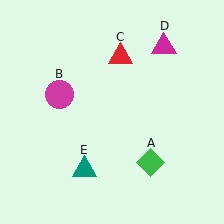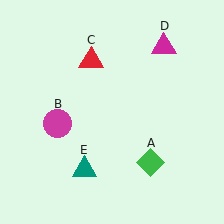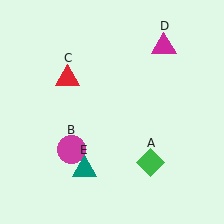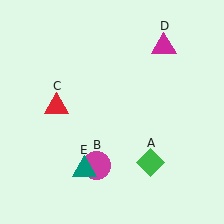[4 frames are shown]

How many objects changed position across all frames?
2 objects changed position: magenta circle (object B), red triangle (object C).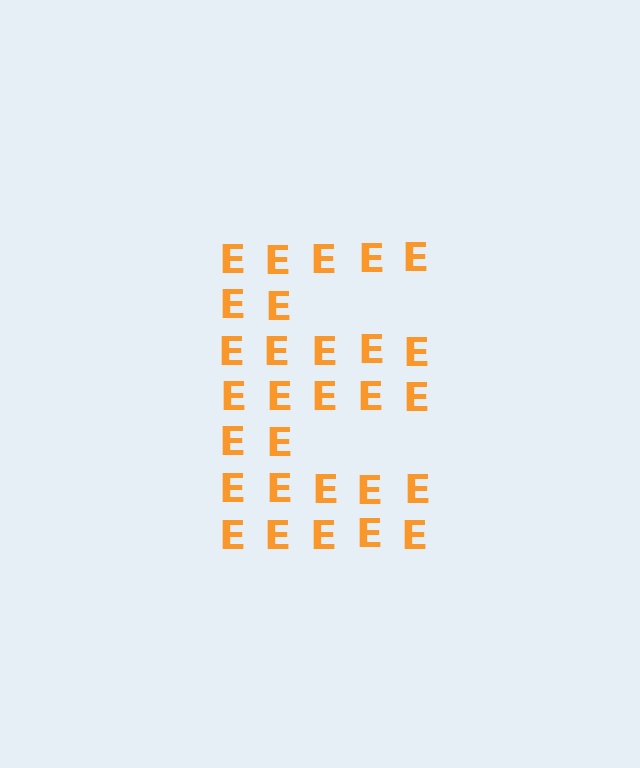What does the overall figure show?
The overall figure shows the letter E.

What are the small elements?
The small elements are letter E's.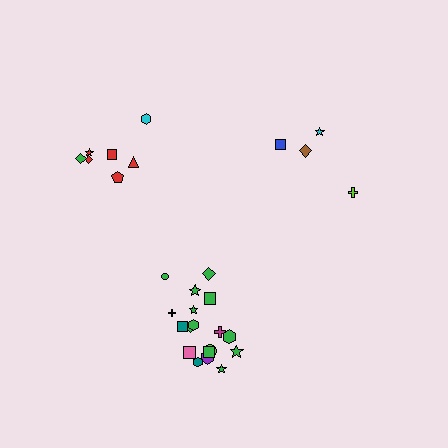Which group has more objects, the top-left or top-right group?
The top-left group.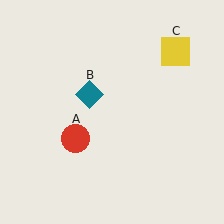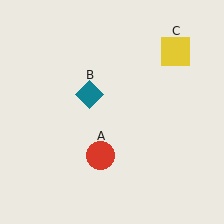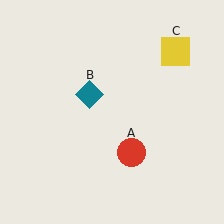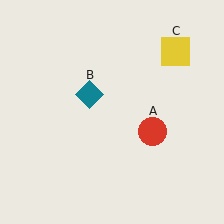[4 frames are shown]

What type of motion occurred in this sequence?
The red circle (object A) rotated counterclockwise around the center of the scene.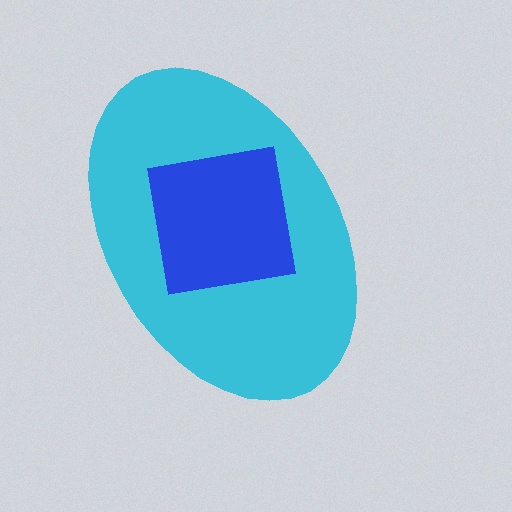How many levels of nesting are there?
2.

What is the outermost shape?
The cyan ellipse.